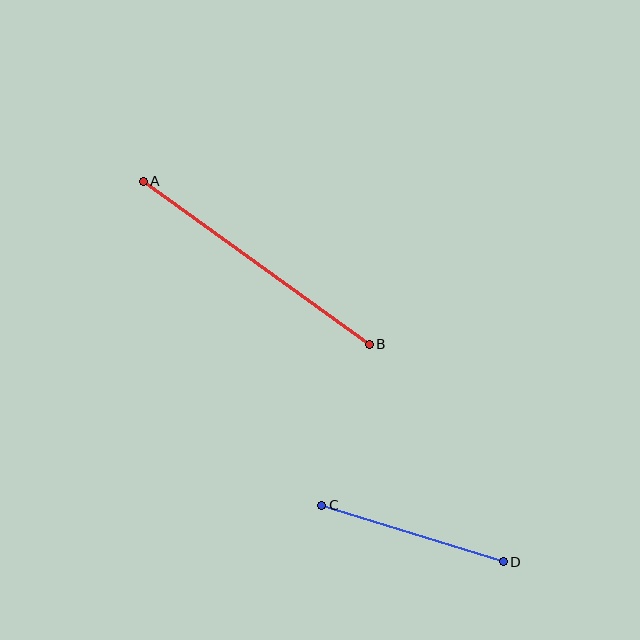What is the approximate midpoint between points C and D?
The midpoint is at approximately (413, 534) pixels.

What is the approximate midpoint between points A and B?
The midpoint is at approximately (256, 263) pixels.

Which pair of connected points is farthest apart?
Points A and B are farthest apart.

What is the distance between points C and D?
The distance is approximately 190 pixels.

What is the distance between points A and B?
The distance is approximately 279 pixels.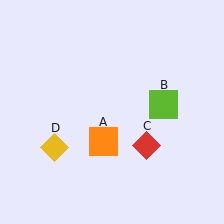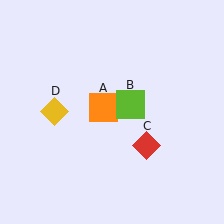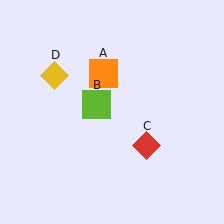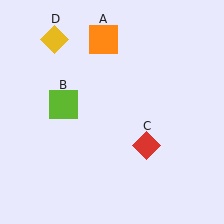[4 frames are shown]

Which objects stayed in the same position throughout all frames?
Red diamond (object C) remained stationary.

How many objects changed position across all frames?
3 objects changed position: orange square (object A), lime square (object B), yellow diamond (object D).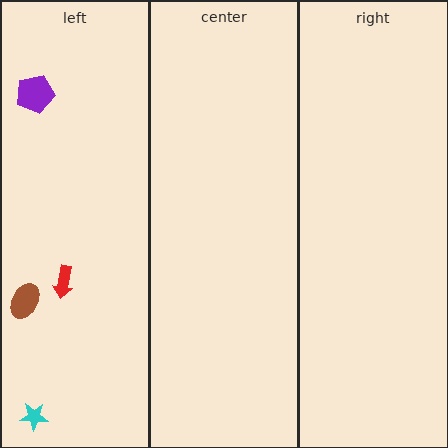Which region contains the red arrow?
The left region.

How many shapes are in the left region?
4.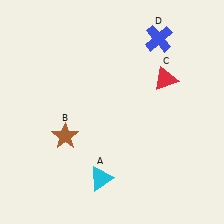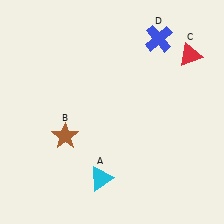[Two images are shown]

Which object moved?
The red triangle (C) moved right.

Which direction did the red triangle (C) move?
The red triangle (C) moved right.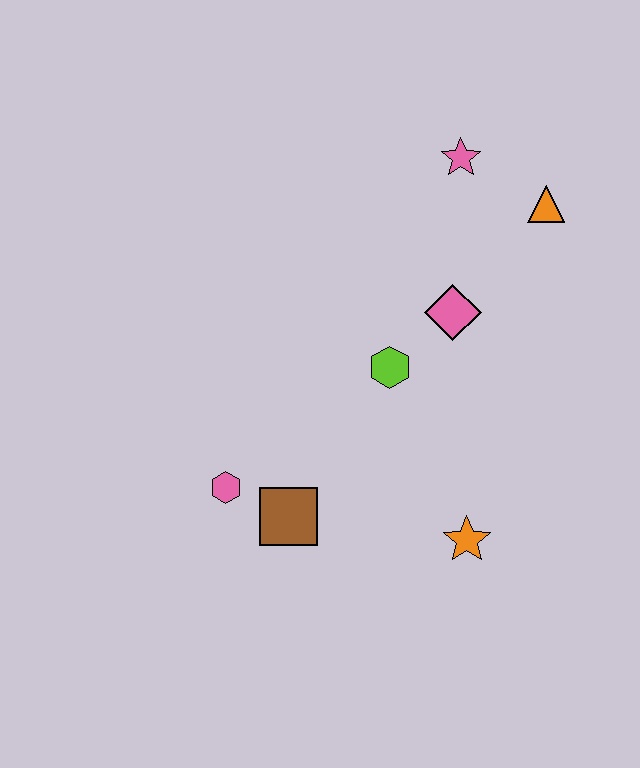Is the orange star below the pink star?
Yes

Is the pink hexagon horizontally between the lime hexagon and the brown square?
No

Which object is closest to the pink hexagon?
The brown square is closest to the pink hexagon.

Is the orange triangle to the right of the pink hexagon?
Yes